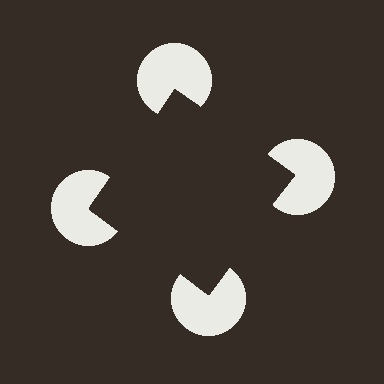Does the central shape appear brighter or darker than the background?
It typically appears slightly darker than the background, even though no actual brightness change is drawn.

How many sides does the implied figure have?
4 sides.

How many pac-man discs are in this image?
There are 4 — one at each vertex of the illusory square.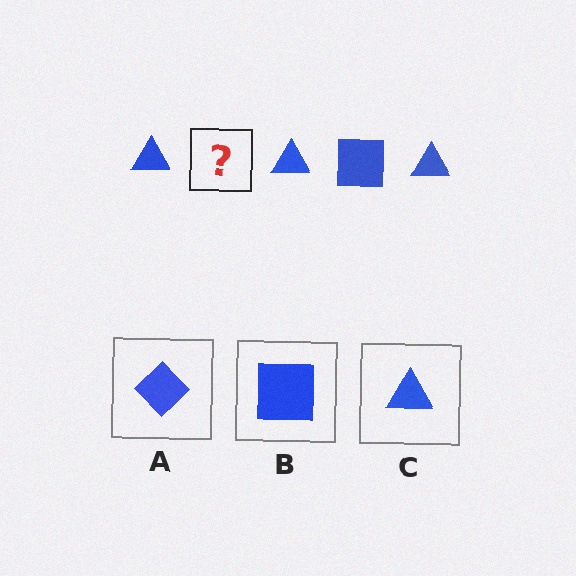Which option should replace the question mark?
Option B.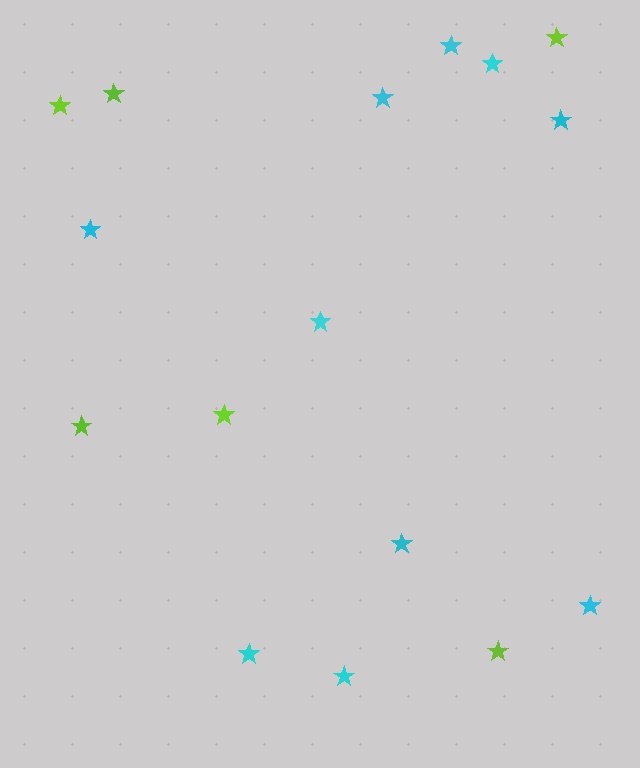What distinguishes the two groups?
There are 2 groups: one group of cyan stars (10) and one group of lime stars (6).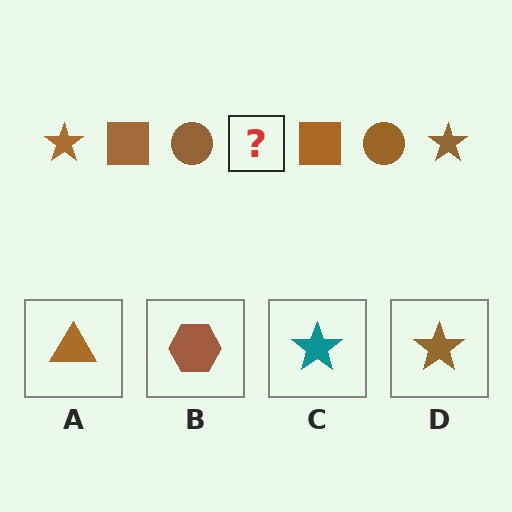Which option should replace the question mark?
Option D.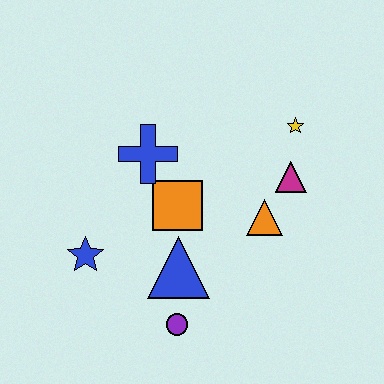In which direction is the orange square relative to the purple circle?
The orange square is above the purple circle.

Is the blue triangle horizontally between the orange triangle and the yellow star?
No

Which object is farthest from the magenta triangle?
The blue star is farthest from the magenta triangle.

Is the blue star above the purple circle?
Yes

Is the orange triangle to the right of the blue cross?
Yes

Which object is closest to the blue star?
The blue triangle is closest to the blue star.